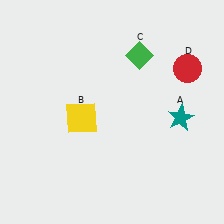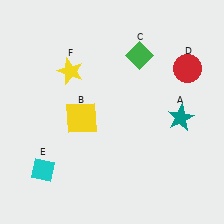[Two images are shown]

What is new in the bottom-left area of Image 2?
A cyan diamond (E) was added in the bottom-left area of Image 2.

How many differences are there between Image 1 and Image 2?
There are 2 differences between the two images.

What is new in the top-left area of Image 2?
A yellow star (F) was added in the top-left area of Image 2.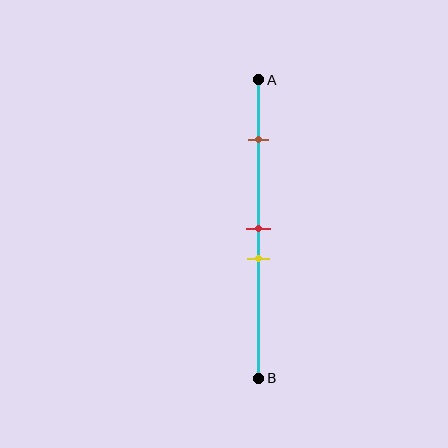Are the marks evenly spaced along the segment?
No, the marks are not evenly spaced.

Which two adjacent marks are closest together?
The red and yellow marks are the closest adjacent pair.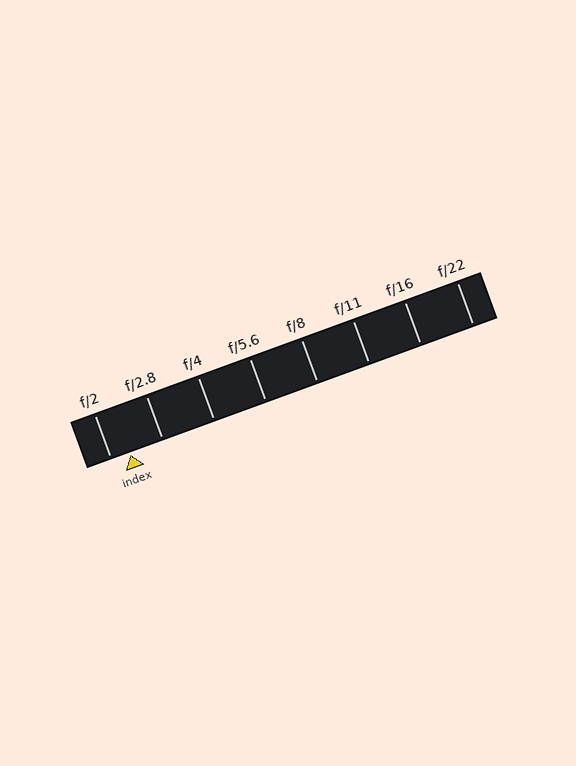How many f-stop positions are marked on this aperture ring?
There are 8 f-stop positions marked.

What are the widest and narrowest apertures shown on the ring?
The widest aperture shown is f/2 and the narrowest is f/22.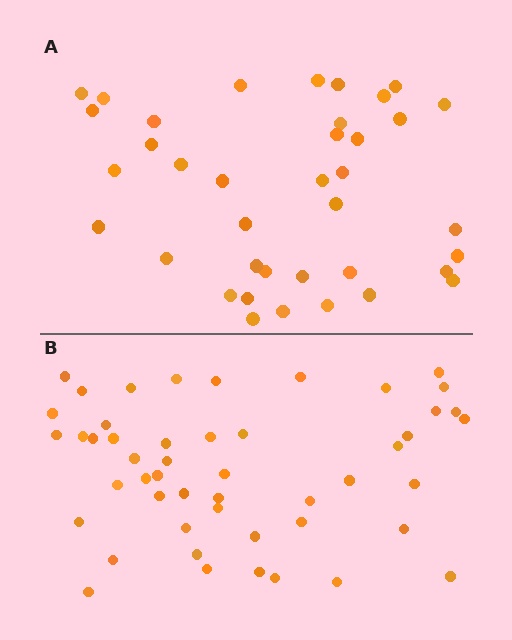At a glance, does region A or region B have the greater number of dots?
Region B (the bottom region) has more dots.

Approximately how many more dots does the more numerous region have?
Region B has roughly 12 or so more dots than region A.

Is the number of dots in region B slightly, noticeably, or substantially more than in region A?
Region B has noticeably more, but not dramatically so. The ratio is roughly 1.3 to 1.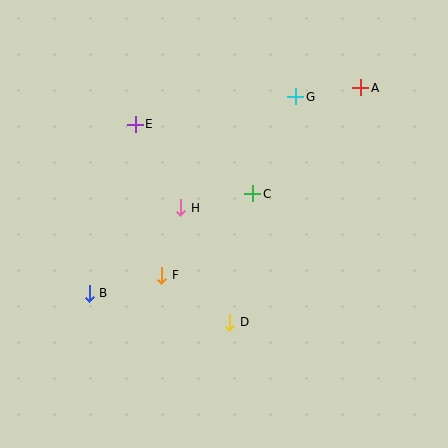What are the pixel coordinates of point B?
Point B is at (89, 293).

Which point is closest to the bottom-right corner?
Point D is closest to the bottom-right corner.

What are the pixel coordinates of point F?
Point F is at (162, 275).